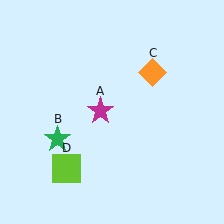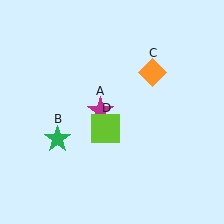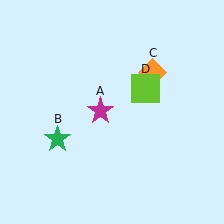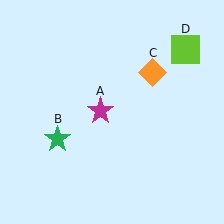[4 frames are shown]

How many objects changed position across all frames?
1 object changed position: lime square (object D).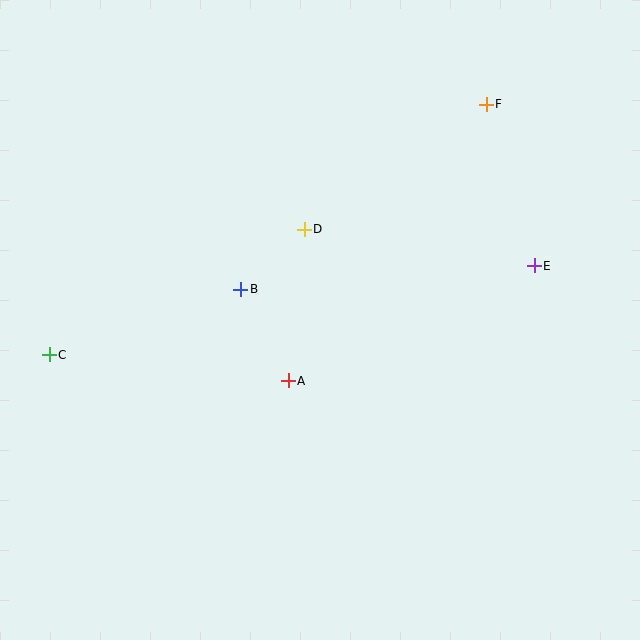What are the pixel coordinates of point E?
Point E is at (534, 266).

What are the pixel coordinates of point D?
Point D is at (304, 229).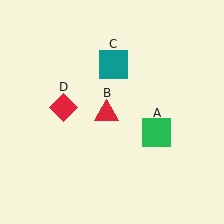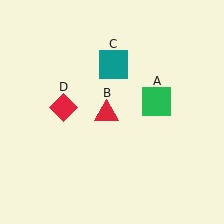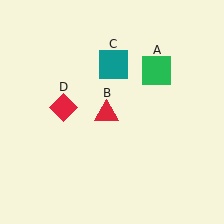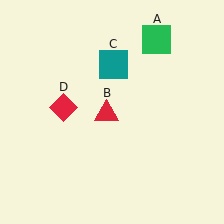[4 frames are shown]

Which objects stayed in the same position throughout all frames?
Red triangle (object B) and teal square (object C) and red diamond (object D) remained stationary.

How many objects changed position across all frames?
1 object changed position: green square (object A).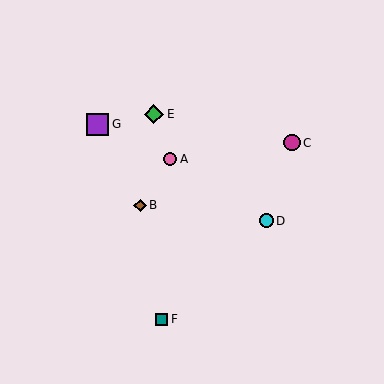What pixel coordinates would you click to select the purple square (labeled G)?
Click at (98, 124) to select the purple square G.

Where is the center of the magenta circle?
The center of the magenta circle is at (292, 143).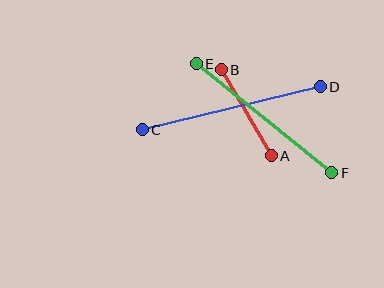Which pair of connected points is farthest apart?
Points C and D are farthest apart.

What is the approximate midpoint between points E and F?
The midpoint is at approximately (264, 118) pixels.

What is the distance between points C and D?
The distance is approximately 183 pixels.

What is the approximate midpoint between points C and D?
The midpoint is at approximately (231, 108) pixels.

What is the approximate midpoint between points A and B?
The midpoint is at approximately (246, 113) pixels.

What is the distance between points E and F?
The distance is approximately 174 pixels.